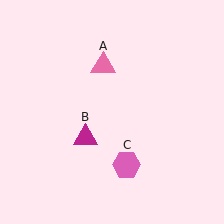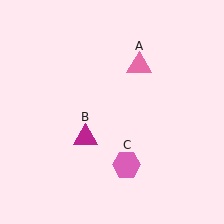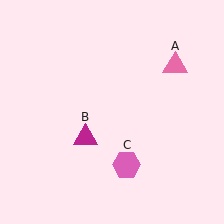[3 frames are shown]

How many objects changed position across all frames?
1 object changed position: pink triangle (object A).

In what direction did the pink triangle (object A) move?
The pink triangle (object A) moved right.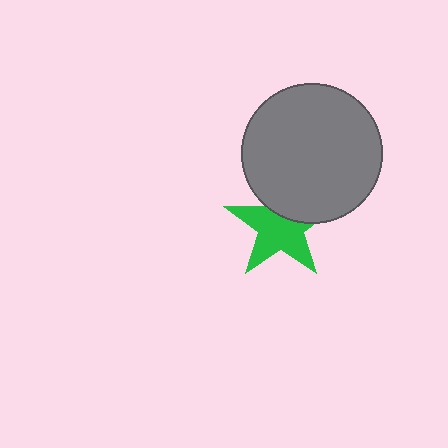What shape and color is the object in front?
The object in front is a gray circle.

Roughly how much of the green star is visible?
Most of it is visible (roughly 66%).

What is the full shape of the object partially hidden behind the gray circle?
The partially hidden object is a green star.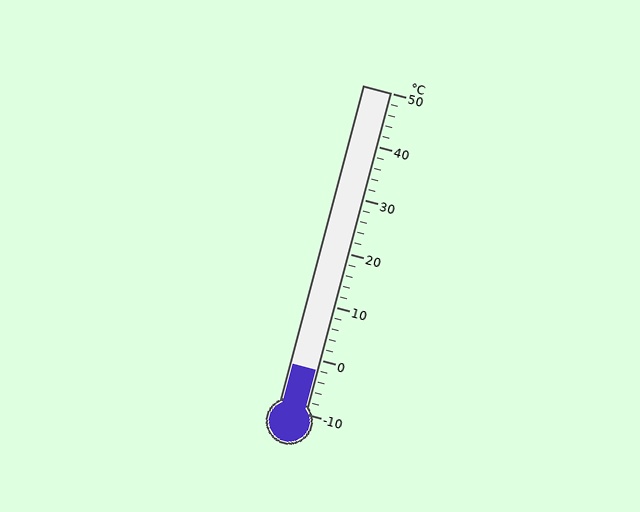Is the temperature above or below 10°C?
The temperature is below 10°C.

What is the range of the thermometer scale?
The thermometer scale ranges from -10°C to 50°C.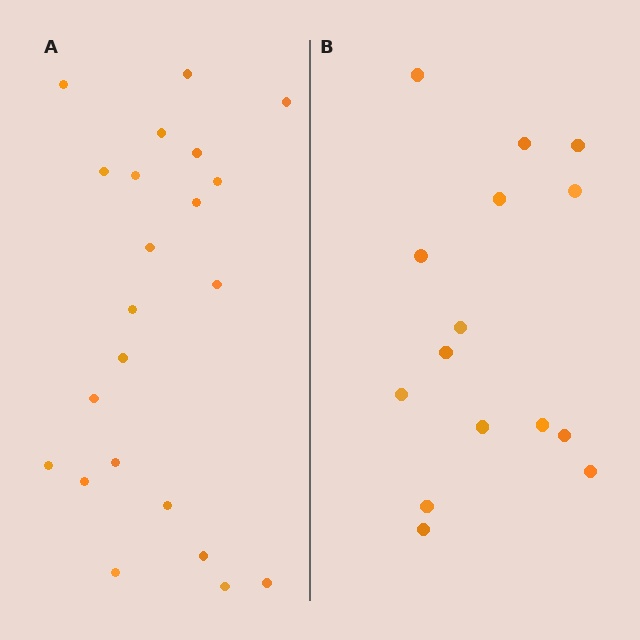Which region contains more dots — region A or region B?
Region A (the left region) has more dots.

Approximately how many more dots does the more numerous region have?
Region A has roughly 8 or so more dots than region B.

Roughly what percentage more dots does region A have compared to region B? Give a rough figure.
About 45% more.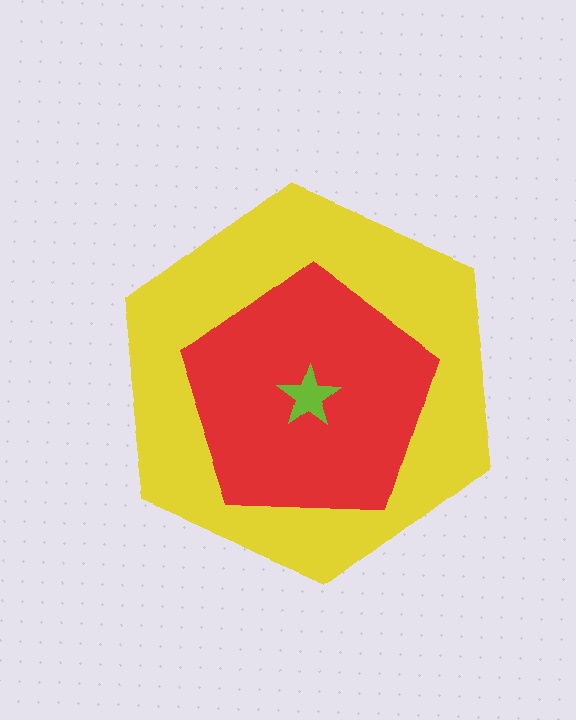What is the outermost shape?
The yellow hexagon.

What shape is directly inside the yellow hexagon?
The red pentagon.